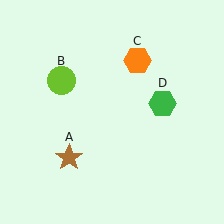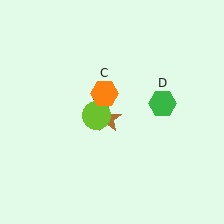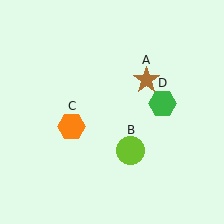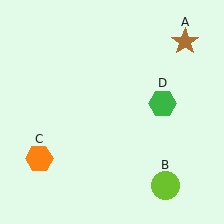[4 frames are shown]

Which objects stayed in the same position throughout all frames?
Green hexagon (object D) remained stationary.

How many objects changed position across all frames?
3 objects changed position: brown star (object A), lime circle (object B), orange hexagon (object C).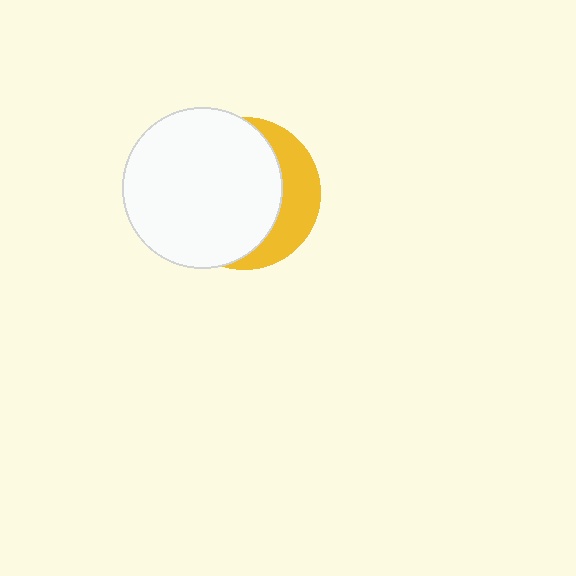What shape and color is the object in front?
The object in front is a white circle.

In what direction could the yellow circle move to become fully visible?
The yellow circle could move right. That would shift it out from behind the white circle entirely.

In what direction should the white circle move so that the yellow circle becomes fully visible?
The white circle should move left. That is the shortest direction to clear the overlap and leave the yellow circle fully visible.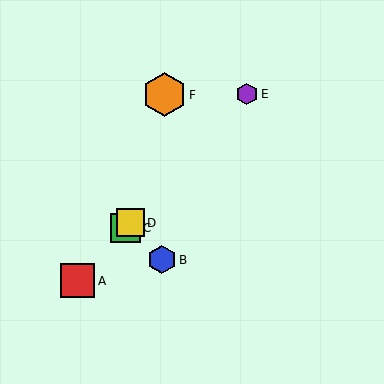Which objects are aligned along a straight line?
Objects A, C, D, E are aligned along a straight line.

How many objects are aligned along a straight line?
4 objects (A, C, D, E) are aligned along a straight line.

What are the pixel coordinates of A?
Object A is at (78, 281).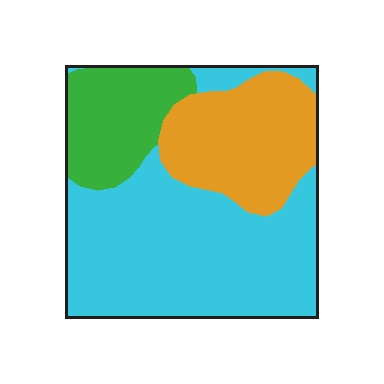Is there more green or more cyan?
Cyan.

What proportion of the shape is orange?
Orange covers 26% of the shape.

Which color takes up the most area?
Cyan, at roughly 55%.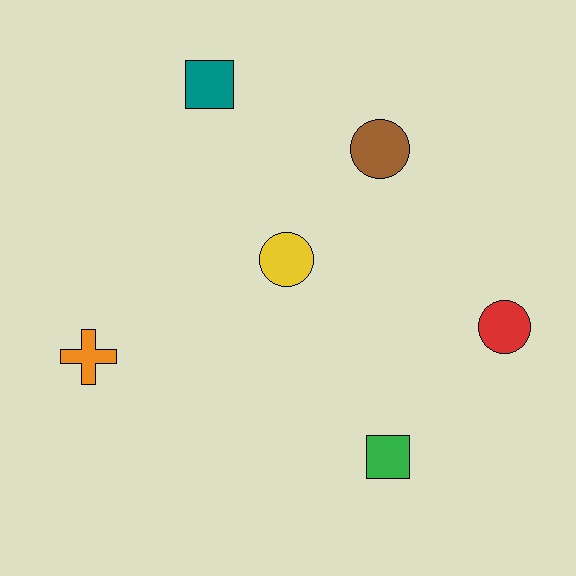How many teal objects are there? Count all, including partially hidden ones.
There is 1 teal object.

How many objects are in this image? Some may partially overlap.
There are 6 objects.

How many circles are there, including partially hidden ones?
There are 3 circles.